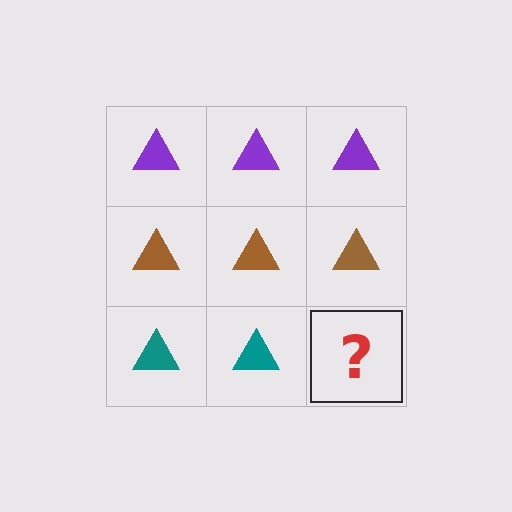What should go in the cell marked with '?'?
The missing cell should contain a teal triangle.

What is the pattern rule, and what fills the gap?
The rule is that each row has a consistent color. The gap should be filled with a teal triangle.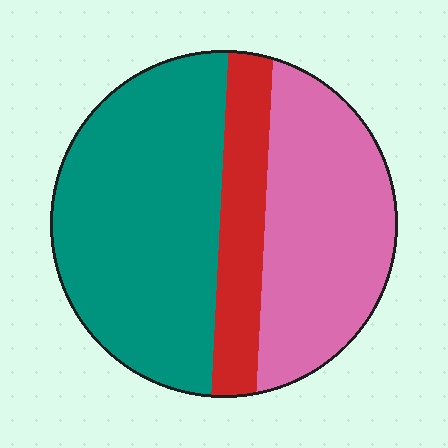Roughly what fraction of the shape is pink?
Pink covers 35% of the shape.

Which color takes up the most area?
Teal, at roughly 50%.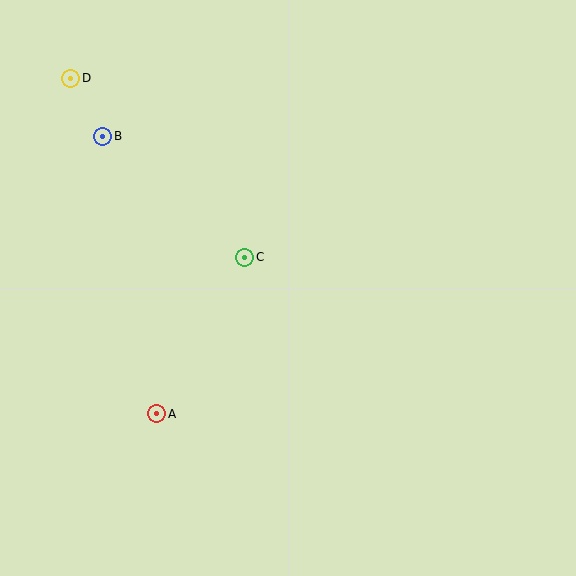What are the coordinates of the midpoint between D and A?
The midpoint between D and A is at (114, 246).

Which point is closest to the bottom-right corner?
Point A is closest to the bottom-right corner.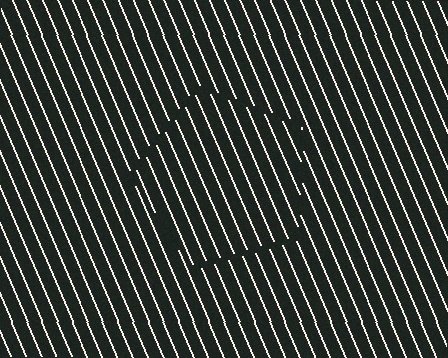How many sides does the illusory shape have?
5 sides — the line-ends trace a pentagon.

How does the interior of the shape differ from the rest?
The interior of the shape contains the same grating, shifted by half a period — the contour is defined by the phase discontinuity where line-ends from the inner and outer gratings abut.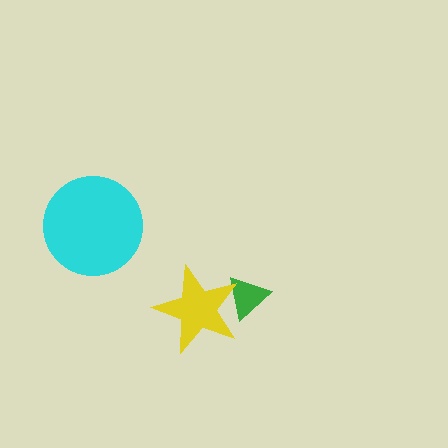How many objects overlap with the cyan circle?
0 objects overlap with the cyan circle.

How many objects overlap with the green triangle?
1 object overlaps with the green triangle.